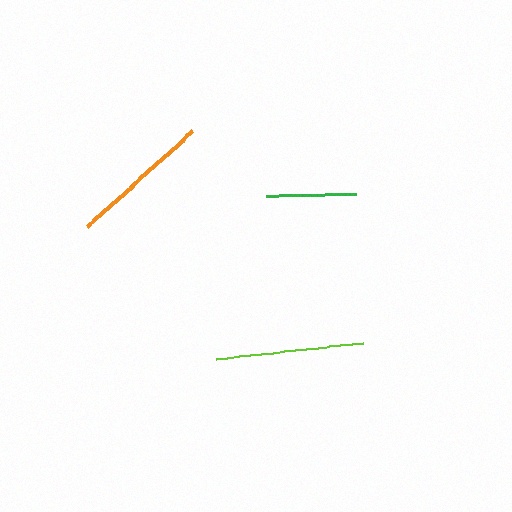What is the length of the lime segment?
The lime segment is approximately 148 pixels long.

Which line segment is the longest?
The lime line is the longest at approximately 148 pixels.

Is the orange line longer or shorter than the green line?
The orange line is longer than the green line.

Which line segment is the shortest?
The green line is the shortest at approximately 91 pixels.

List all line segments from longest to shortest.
From longest to shortest: lime, orange, green.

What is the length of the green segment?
The green segment is approximately 91 pixels long.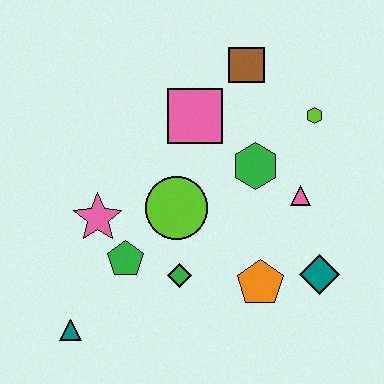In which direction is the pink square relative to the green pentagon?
The pink square is above the green pentagon.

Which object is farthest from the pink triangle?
The teal triangle is farthest from the pink triangle.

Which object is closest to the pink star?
The green pentagon is closest to the pink star.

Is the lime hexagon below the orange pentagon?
No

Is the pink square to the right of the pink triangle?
No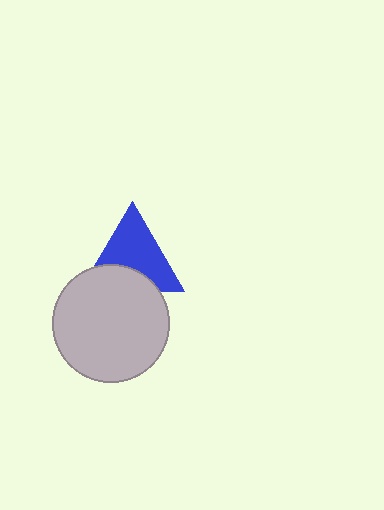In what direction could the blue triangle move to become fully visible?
The blue triangle could move up. That would shift it out from behind the light gray circle entirely.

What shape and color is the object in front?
The object in front is a light gray circle.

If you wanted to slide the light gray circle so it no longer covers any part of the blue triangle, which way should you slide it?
Slide it down — that is the most direct way to separate the two shapes.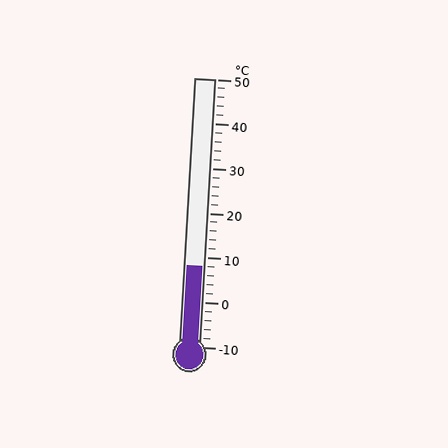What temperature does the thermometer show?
The thermometer shows approximately 8°C.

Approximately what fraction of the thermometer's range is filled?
The thermometer is filled to approximately 30% of its range.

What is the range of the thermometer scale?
The thermometer scale ranges from -10°C to 50°C.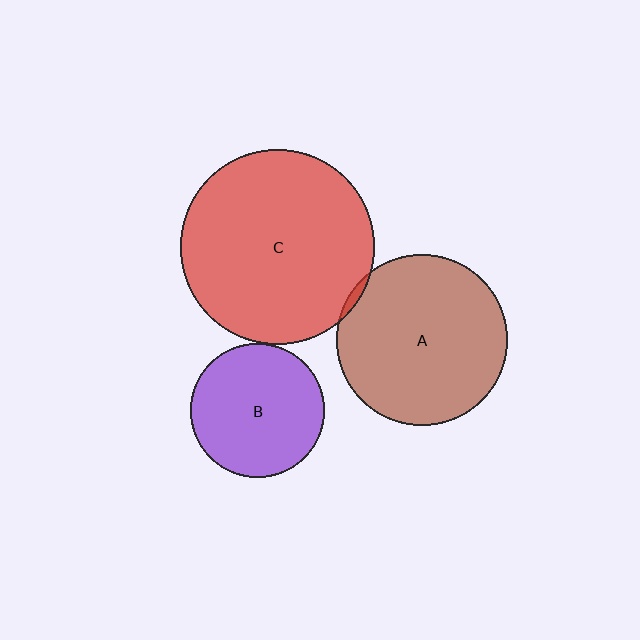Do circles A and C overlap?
Yes.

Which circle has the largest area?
Circle C (red).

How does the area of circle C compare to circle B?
Approximately 2.1 times.